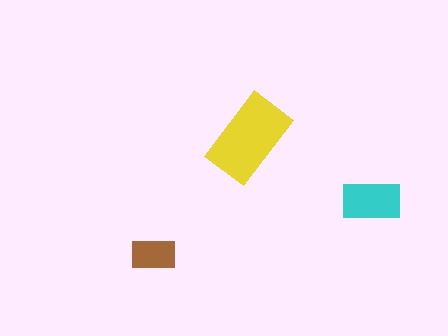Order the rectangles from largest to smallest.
the yellow one, the cyan one, the brown one.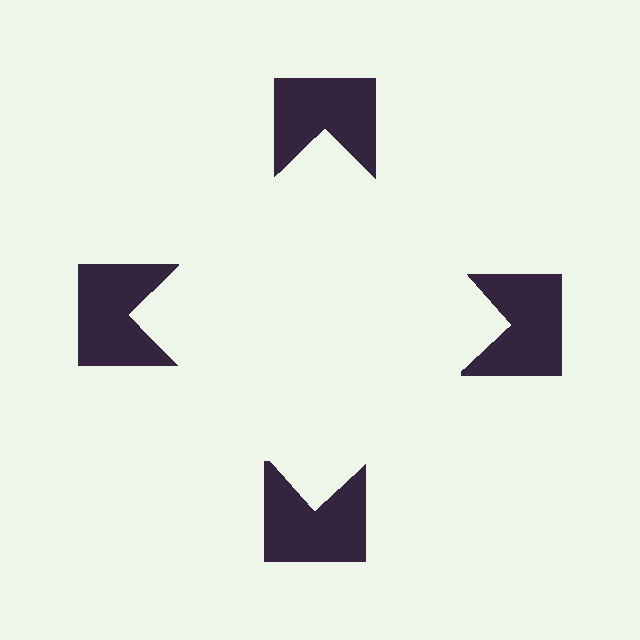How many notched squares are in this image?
There are 4 — one at each vertex of the illusory square.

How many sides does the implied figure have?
4 sides.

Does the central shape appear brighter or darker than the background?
It typically appears slightly brighter than the background, even though no actual brightness change is drawn.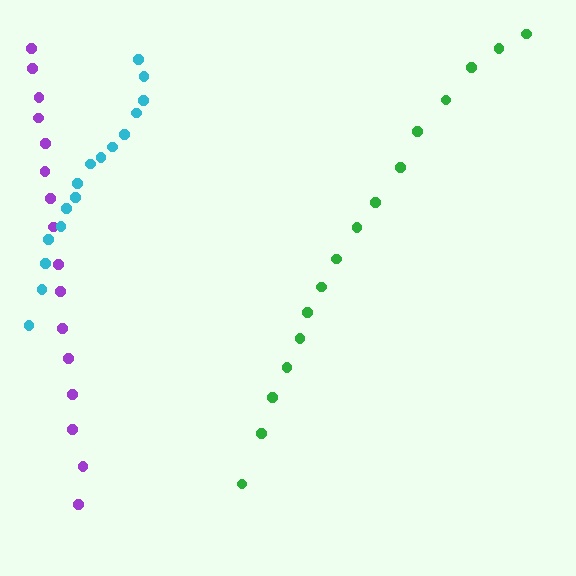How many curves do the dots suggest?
There are 3 distinct paths.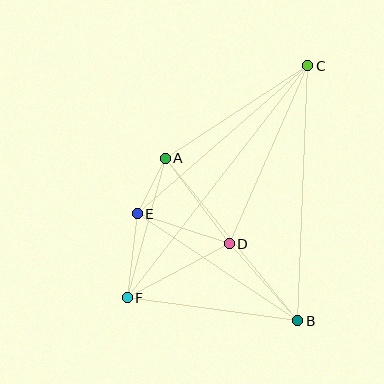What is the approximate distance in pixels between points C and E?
The distance between C and E is approximately 226 pixels.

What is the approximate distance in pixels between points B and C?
The distance between B and C is approximately 255 pixels.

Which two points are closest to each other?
Points A and E are closest to each other.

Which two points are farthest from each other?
Points C and F are farthest from each other.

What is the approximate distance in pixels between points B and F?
The distance between B and F is approximately 172 pixels.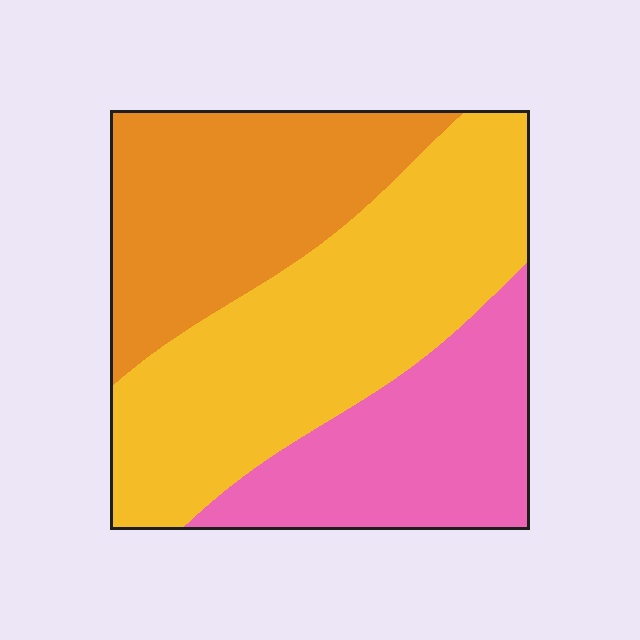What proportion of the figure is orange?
Orange takes up between a quarter and a half of the figure.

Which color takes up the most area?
Yellow, at roughly 45%.